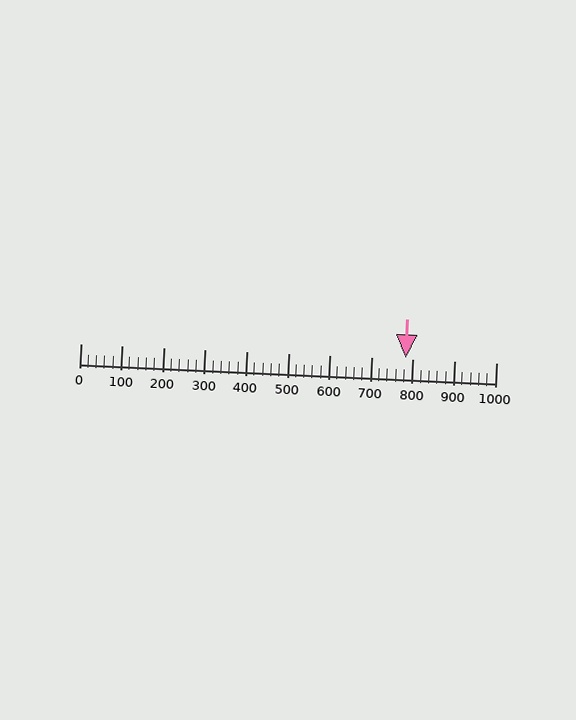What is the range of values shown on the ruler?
The ruler shows values from 0 to 1000.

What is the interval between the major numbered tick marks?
The major tick marks are spaced 100 units apart.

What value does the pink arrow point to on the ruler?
The pink arrow points to approximately 783.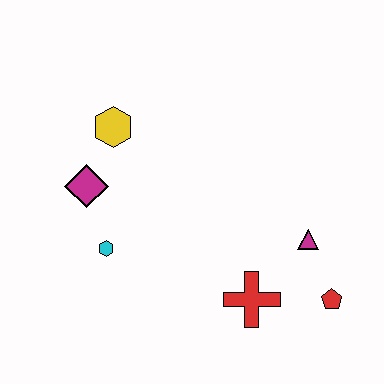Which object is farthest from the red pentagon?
The yellow hexagon is farthest from the red pentagon.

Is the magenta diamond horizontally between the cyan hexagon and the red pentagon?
No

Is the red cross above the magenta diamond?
No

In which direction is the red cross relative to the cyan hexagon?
The red cross is to the right of the cyan hexagon.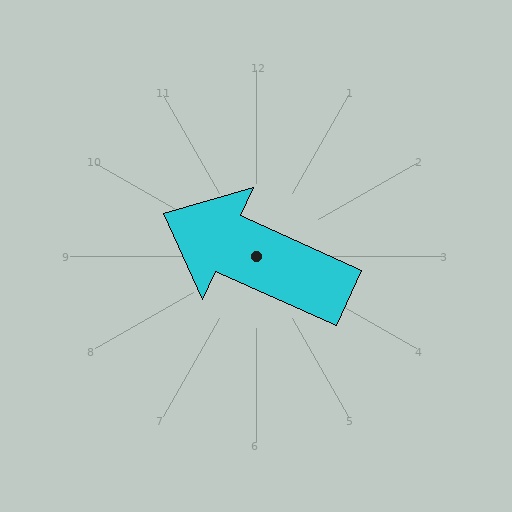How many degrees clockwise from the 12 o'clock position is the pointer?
Approximately 294 degrees.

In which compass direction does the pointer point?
Northwest.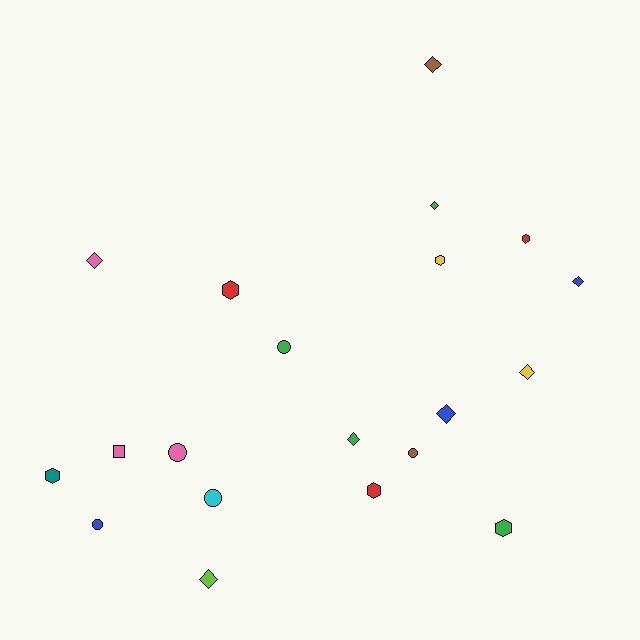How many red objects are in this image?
There are 3 red objects.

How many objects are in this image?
There are 20 objects.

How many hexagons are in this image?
There are 6 hexagons.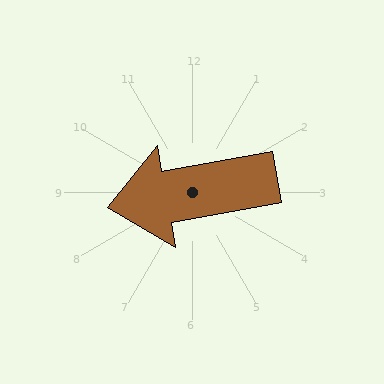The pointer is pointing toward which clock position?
Roughly 9 o'clock.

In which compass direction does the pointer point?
West.